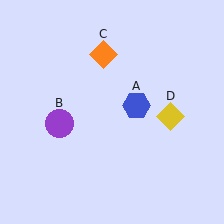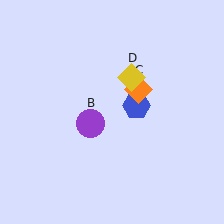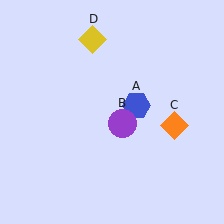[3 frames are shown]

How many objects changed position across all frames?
3 objects changed position: purple circle (object B), orange diamond (object C), yellow diamond (object D).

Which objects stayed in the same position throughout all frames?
Blue hexagon (object A) remained stationary.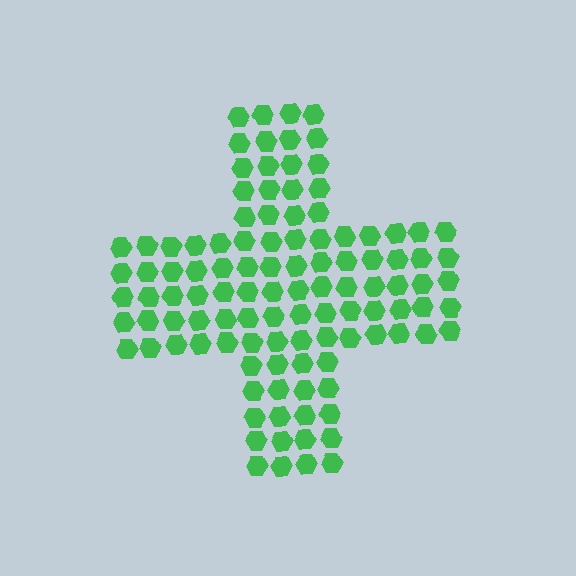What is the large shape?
The large shape is a cross.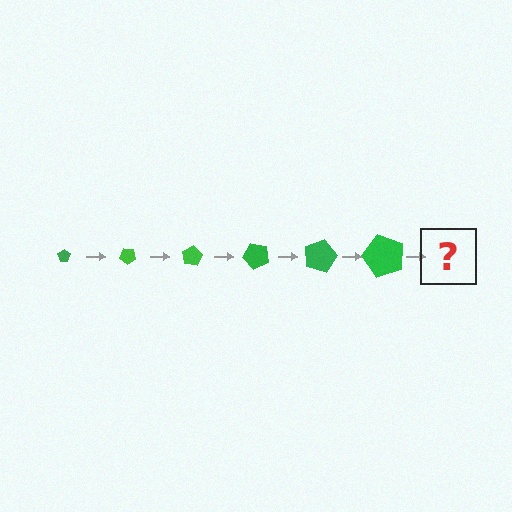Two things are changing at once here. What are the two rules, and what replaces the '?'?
The two rules are that the pentagon grows larger each step and it rotates 40 degrees each step. The '?' should be a pentagon, larger than the previous one and rotated 240 degrees from the start.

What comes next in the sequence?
The next element should be a pentagon, larger than the previous one and rotated 240 degrees from the start.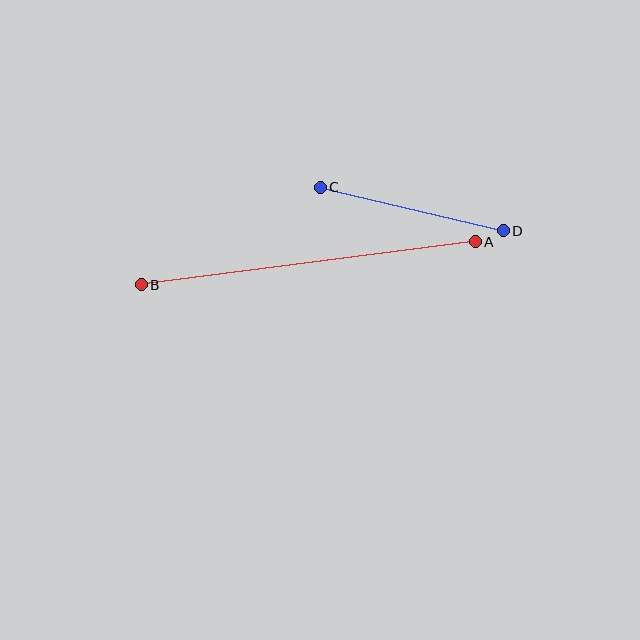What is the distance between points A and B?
The distance is approximately 337 pixels.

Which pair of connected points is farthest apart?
Points A and B are farthest apart.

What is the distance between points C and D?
The distance is approximately 188 pixels.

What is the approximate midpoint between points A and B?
The midpoint is at approximately (308, 263) pixels.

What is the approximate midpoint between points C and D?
The midpoint is at approximately (412, 209) pixels.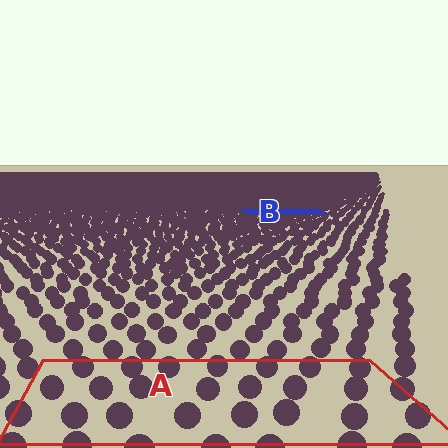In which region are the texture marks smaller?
The texture marks are smaller in region B, because it is farther away.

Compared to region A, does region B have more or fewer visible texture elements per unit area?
Region B has more texture elements per unit area — they are packed more densely because it is farther away.